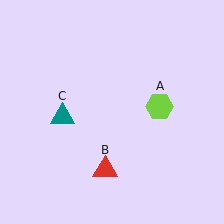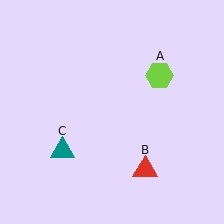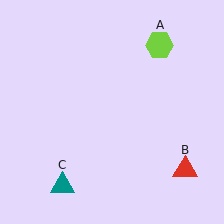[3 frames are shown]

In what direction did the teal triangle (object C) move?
The teal triangle (object C) moved down.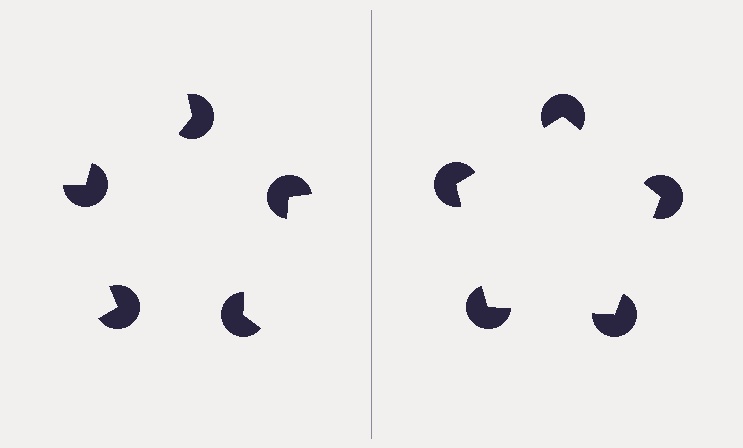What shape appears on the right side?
An illusory pentagon.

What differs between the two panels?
The pac-man discs are positioned identically on both sides; only the wedge orientations differ. On the right they align to a pentagon; on the left they are misaligned.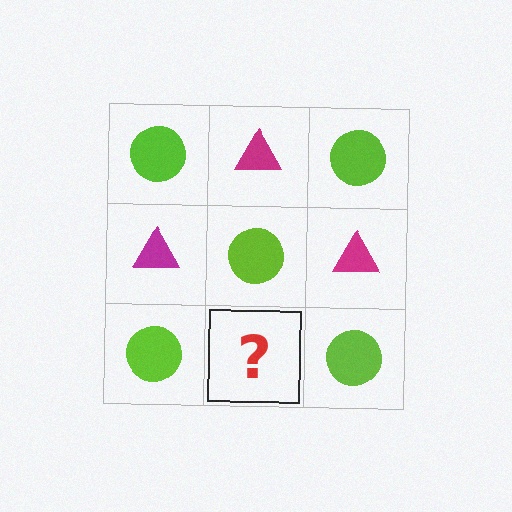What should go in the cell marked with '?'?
The missing cell should contain a magenta triangle.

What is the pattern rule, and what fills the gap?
The rule is that it alternates lime circle and magenta triangle in a checkerboard pattern. The gap should be filled with a magenta triangle.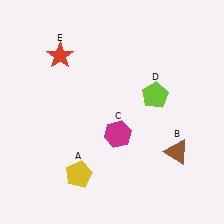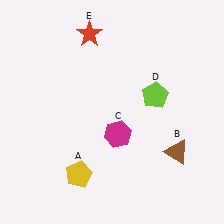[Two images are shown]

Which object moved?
The red star (E) moved right.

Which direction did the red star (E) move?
The red star (E) moved right.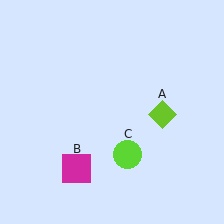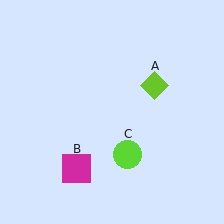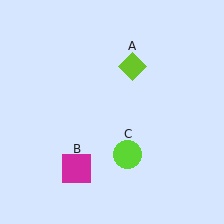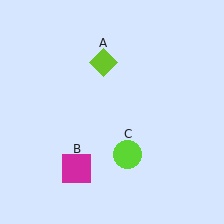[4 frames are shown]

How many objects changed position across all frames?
1 object changed position: lime diamond (object A).